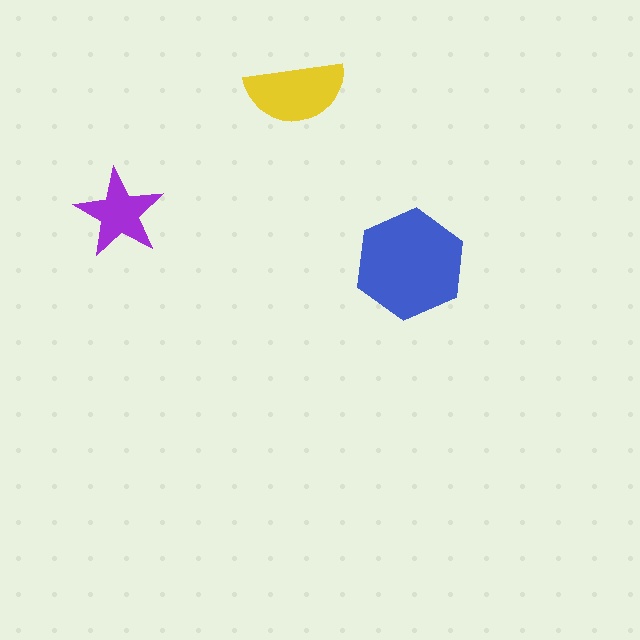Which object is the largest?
The blue hexagon.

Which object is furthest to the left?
The purple star is leftmost.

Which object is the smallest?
The purple star.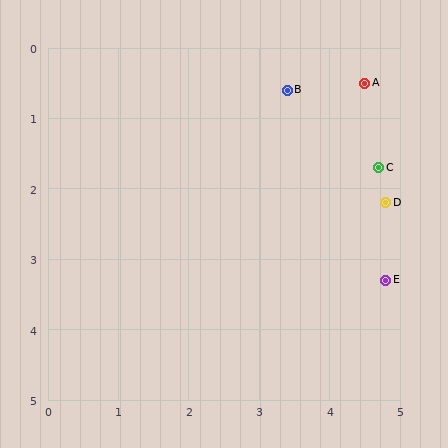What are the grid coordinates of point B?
Point B is at approximately (3.4, 0.6).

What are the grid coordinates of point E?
Point E is at approximately (4.8, 3.3).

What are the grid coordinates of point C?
Point C is at approximately (4.7, 1.7).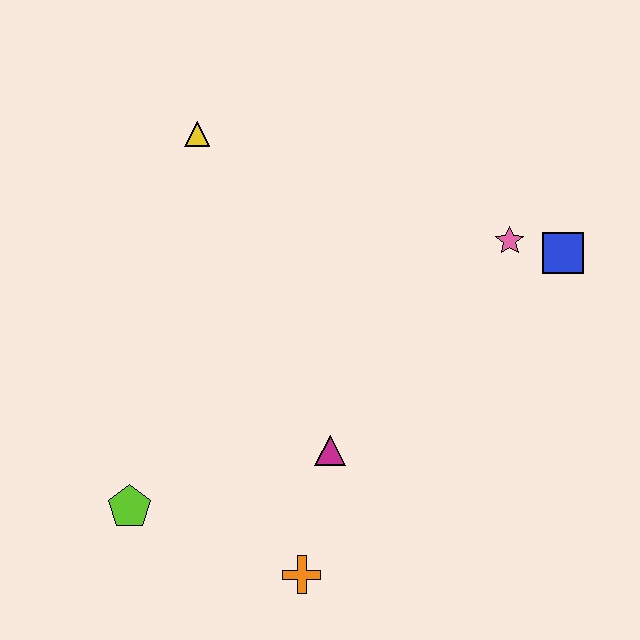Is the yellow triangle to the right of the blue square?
No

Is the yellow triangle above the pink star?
Yes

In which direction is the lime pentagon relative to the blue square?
The lime pentagon is to the left of the blue square.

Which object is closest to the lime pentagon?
The orange cross is closest to the lime pentagon.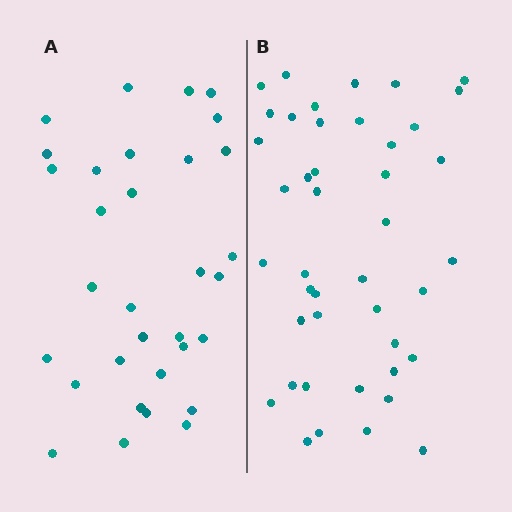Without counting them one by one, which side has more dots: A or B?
Region B (the right region) has more dots.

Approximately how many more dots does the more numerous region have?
Region B has roughly 12 or so more dots than region A.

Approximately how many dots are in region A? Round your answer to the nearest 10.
About 30 dots. (The exact count is 32, which rounds to 30.)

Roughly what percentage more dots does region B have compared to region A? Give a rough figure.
About 35% more.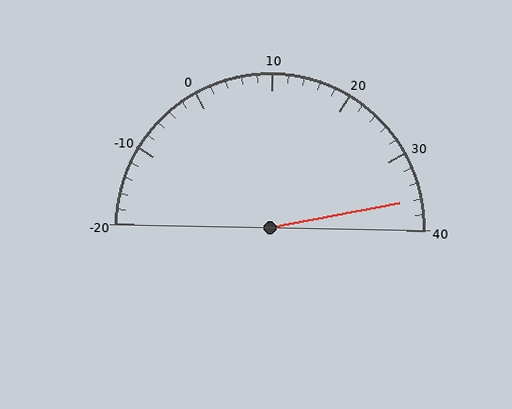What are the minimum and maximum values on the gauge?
The gauge ranges from -20 to 40.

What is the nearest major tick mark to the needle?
The nearest major tick mark is 40.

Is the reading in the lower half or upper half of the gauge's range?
The reading is in the upper half of the range (-20 to 40).